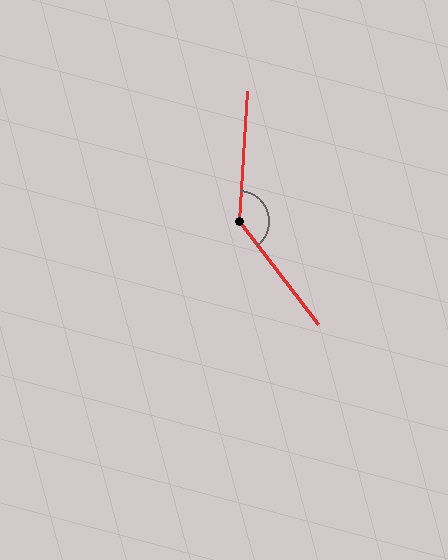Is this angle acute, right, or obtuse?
It is obtuse.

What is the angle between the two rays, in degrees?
Approximately 139 degrees.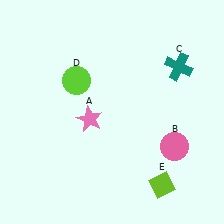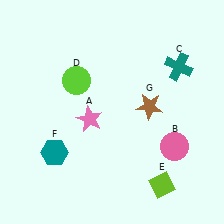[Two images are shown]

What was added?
A teal hexagon (F), a brown star (G) were added in Image 2.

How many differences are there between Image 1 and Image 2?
There are 2 differences between the two images.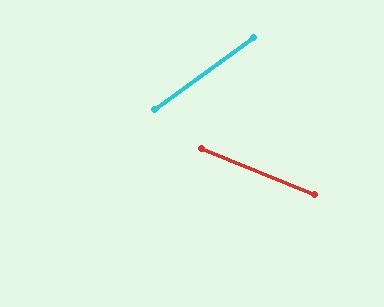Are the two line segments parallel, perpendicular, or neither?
Neither parallel nor perpendicular — they differ by about 58°.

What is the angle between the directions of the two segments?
Approximately 58 degrees.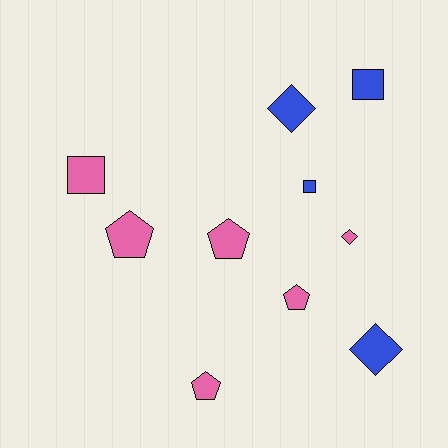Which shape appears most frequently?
Pentagon, with 4 objects.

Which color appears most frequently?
Pink, with 6 objects.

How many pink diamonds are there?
There is 1 pink diamond.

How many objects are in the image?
There are 10 objects.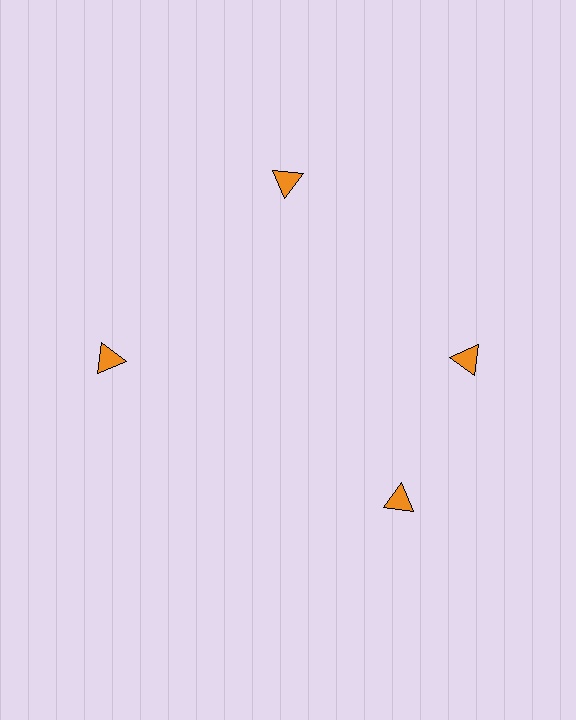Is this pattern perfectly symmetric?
No. The 4 orange triangles are arranged in a ring, but one element near the 6 o'clock position is rotated out of alignment along the ring, breaking the 4-fold rotational symmetry.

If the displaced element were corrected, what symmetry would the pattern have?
It would have 4-fold rotational symmetry — the pattern would map onto itself every 90 degrees.